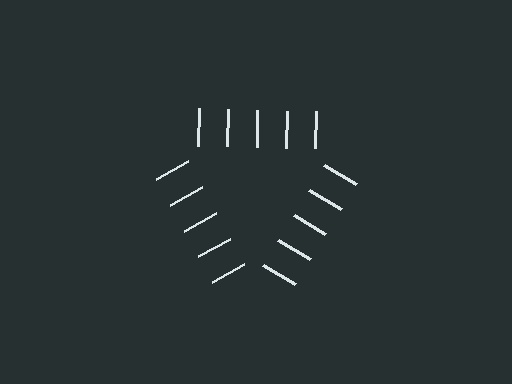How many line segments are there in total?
15 — 5 along each of the 3 edges.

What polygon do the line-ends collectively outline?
An illusory triangle — the line segments terminate on its edges but no continuous stroke is drawn.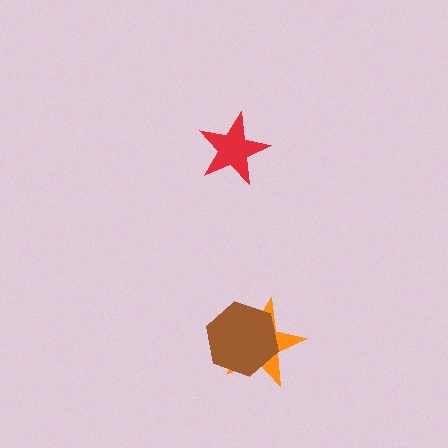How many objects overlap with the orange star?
1 object overlaps with the orange star.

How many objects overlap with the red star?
0 objects overlap with the red star.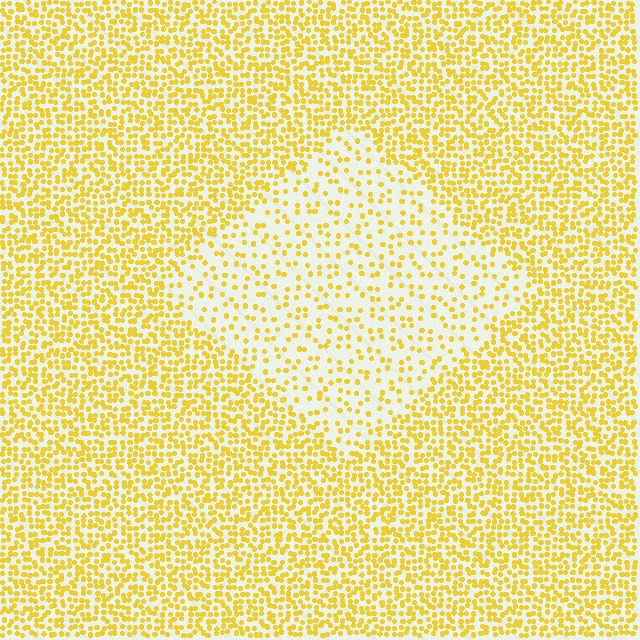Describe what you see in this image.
The image contains small yellow elements arranged at two different densities. A diamond-shaped region is visible where the elements are less densely packed than the surrounding area.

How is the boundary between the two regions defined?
The boundary is defined by a change in element density (approximately 2.5x ratio). All elements are the same color, size, and shape.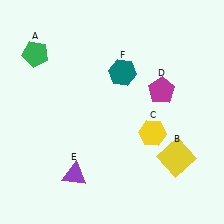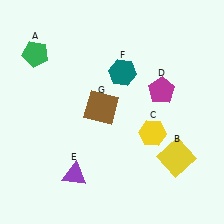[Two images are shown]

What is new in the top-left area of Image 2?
A brown square (G) was added in the top-left area of Image 2.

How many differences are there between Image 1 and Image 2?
There is 1 difference between the two images.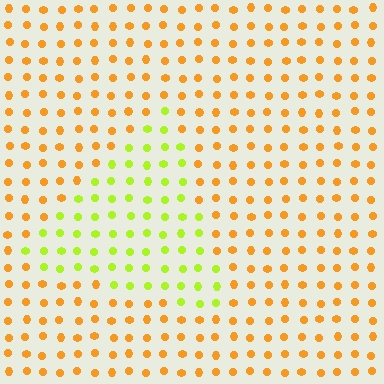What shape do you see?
I see a triangle.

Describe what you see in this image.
The image is filled with small orange elements in a uniform arrangement. A triangle-shaped region is visible where the elements are tinted to a slightly different hue, forming a subtle color boundary.